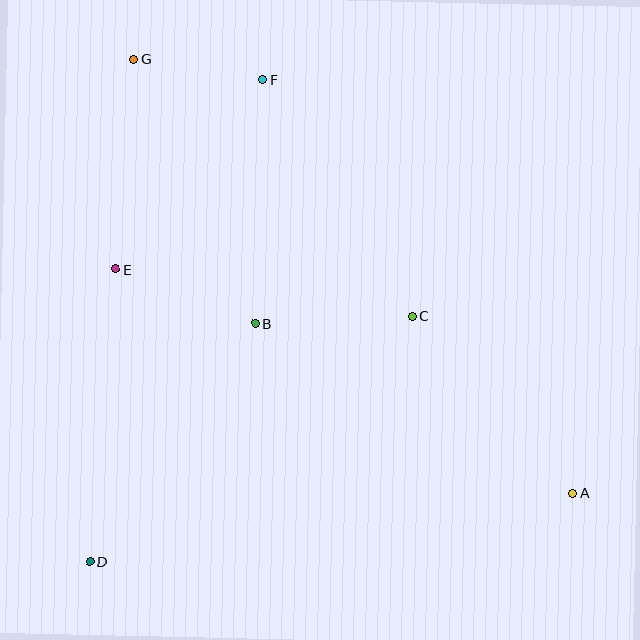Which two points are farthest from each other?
Points A and G are farthest from each other.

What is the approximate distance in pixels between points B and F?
The distance between B and F is approximately 244 pixels.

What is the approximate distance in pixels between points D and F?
The distance between D and F is approximately 512 pixels.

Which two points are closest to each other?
Points F and G are closest to each other.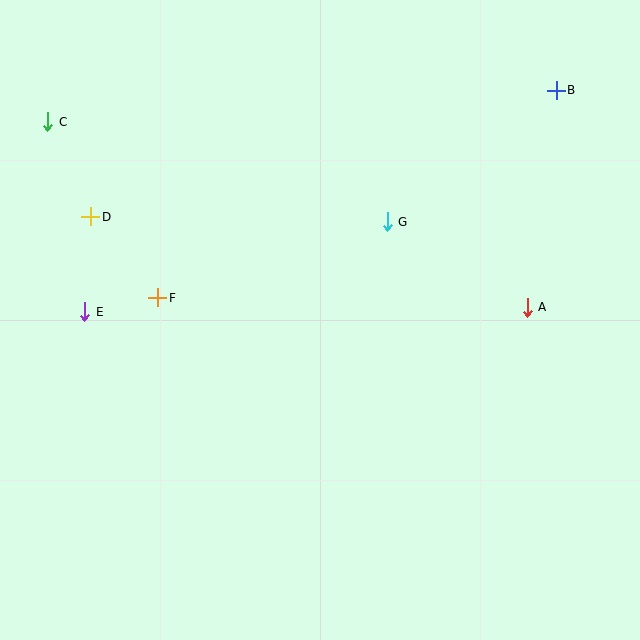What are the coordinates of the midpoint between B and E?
The midpoint between B and E is at (321, 201).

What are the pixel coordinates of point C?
Point C is at (48, 122).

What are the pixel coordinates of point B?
Point B is at (556, 90).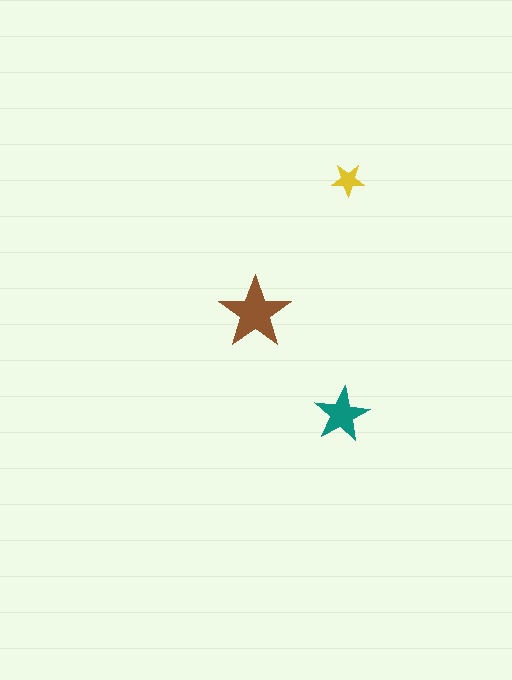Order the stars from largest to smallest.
the brown one, the teal one, the yellow one.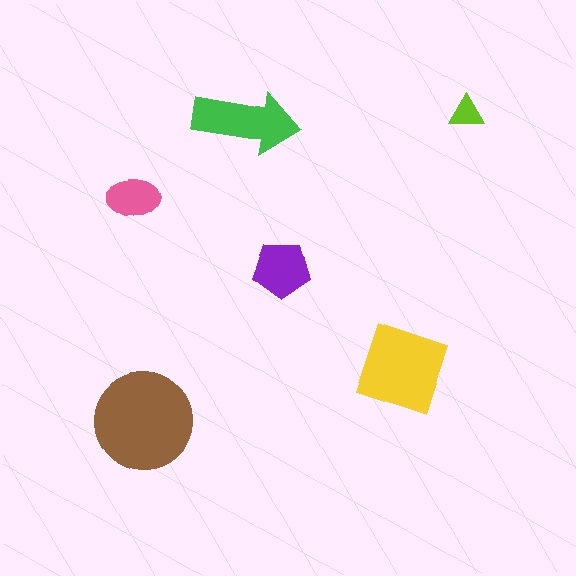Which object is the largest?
The brown circle.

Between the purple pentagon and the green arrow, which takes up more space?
The green arrow.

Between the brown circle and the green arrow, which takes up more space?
The brown circle.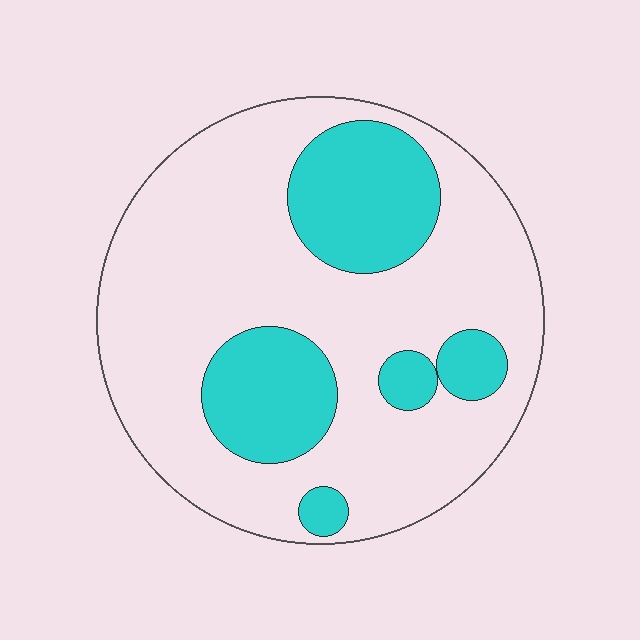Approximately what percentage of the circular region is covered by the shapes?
Approximately 25%.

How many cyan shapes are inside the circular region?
5.